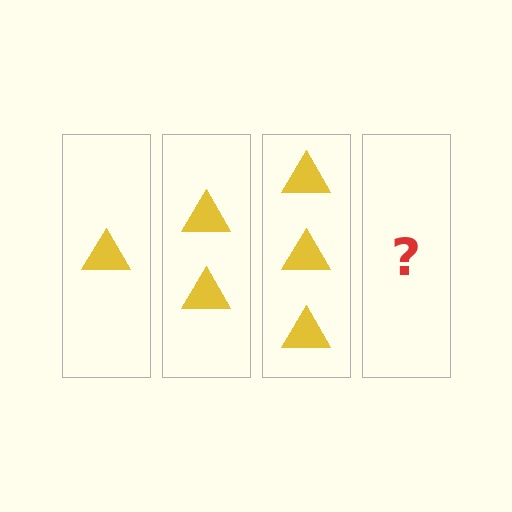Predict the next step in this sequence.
The next step is 4 triangles.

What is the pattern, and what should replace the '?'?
The pattern is that each step adds one more triangle. The '?' should be 4 triangles.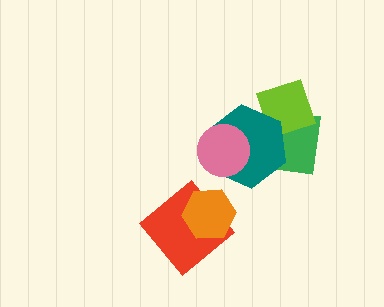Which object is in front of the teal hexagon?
The pink circle is in front of the teal hexagon.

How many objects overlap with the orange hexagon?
1 object overlaps with the orange hexagon.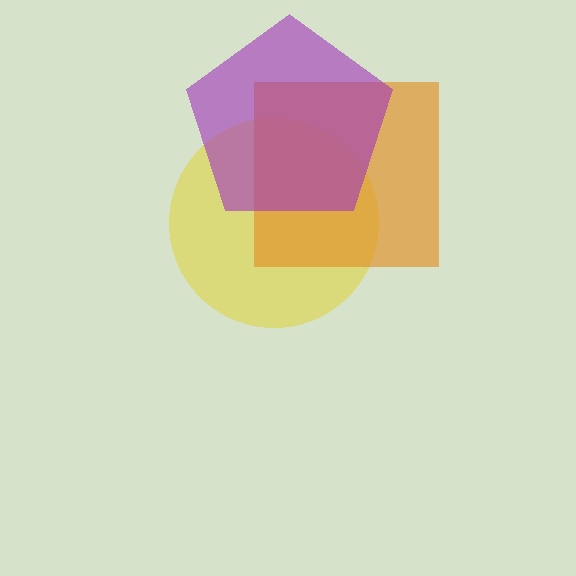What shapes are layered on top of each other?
The layered shapes are: a yellow circle, an orange square, a purple pentagon.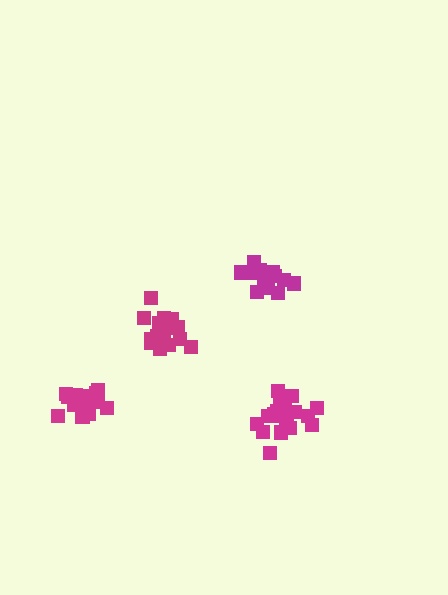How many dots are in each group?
Group 1: 19 dots, Group 2: 15 dots, Group 3: 14 dots, Group 4: 19 dots (67 total).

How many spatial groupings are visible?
There are 4 spatial groupings.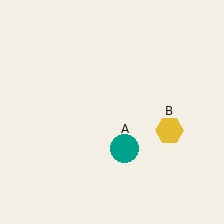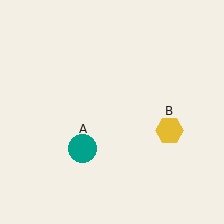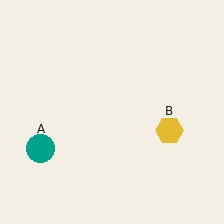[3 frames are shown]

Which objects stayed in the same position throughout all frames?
Yellow hexagon (object B) remained stationary.